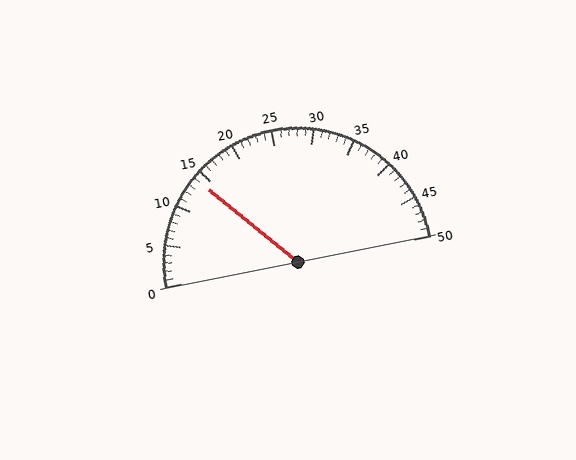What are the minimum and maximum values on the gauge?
The gauge ranges from 0 to 50.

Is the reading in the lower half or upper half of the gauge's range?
The reading is in the lower half of the range (0 to 50).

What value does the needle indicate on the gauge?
The needle indicates approximately 14.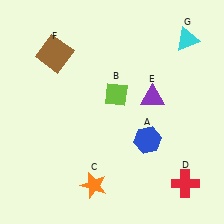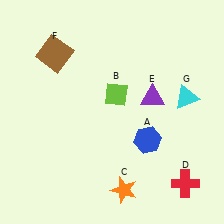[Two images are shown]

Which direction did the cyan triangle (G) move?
The cyan triangle (G) moved down.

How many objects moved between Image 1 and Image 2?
2 objects moved between the two images.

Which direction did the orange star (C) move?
The orange star (C) moved right.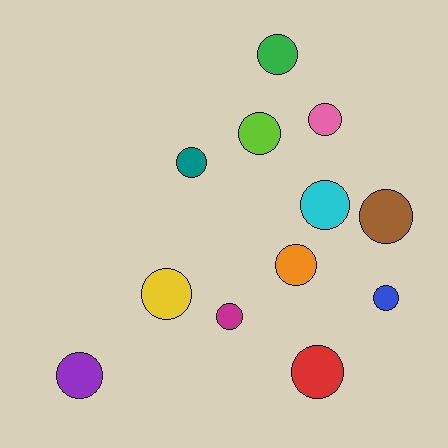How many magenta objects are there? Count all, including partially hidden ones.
There is 1 magenta object.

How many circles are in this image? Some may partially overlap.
There are 12 circles.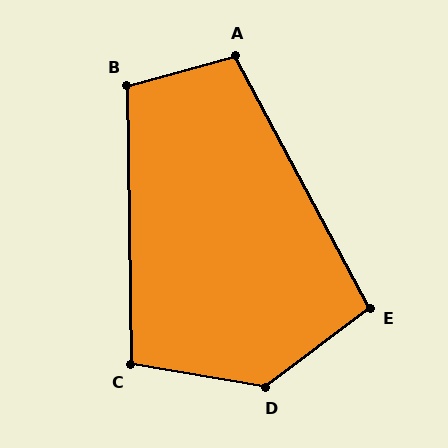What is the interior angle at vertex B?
Approximately 105 degrees (obtuse).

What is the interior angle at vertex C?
Approximately 100 degrees (obtuse).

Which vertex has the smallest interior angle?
E, at approximately 99 degrees.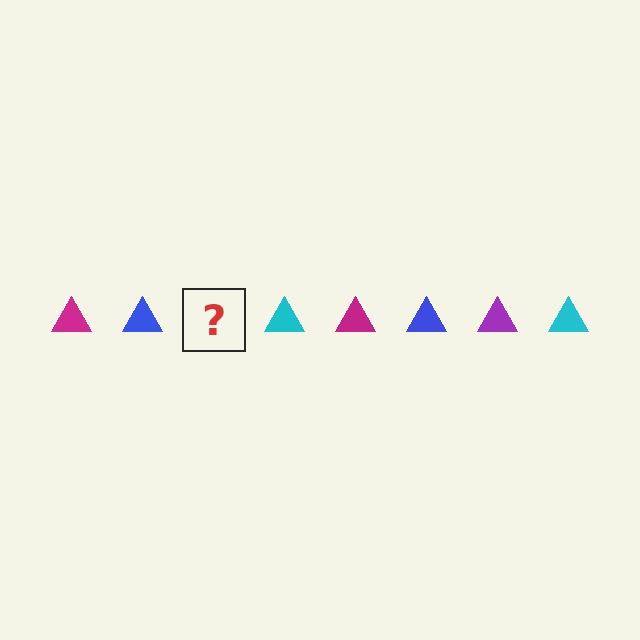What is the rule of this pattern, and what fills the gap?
The rule is that the pattern cycles through magenta, blue, purple, cyan triangles. The gap should be filled with a purple triangle.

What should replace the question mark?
The question mark should be replaced with a purple triangle.